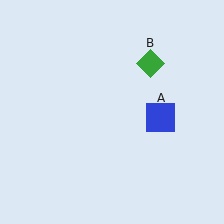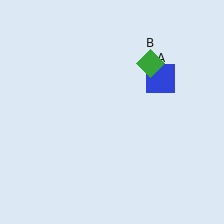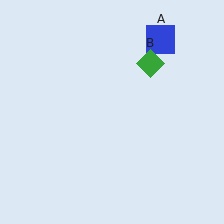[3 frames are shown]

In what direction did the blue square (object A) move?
The blue square (object A) moved up.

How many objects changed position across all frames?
1 object changed position: blue square (object A).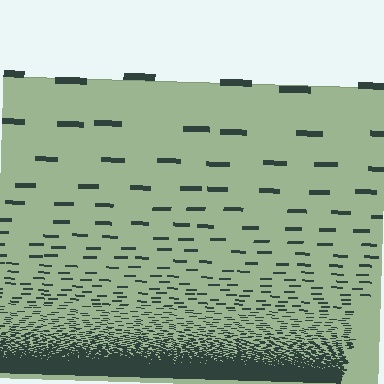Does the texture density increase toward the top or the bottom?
Density increases toward the bottom.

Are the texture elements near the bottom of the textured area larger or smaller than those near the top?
Smaller. The gradient is inverted — elements near the bottom are smaller and denser.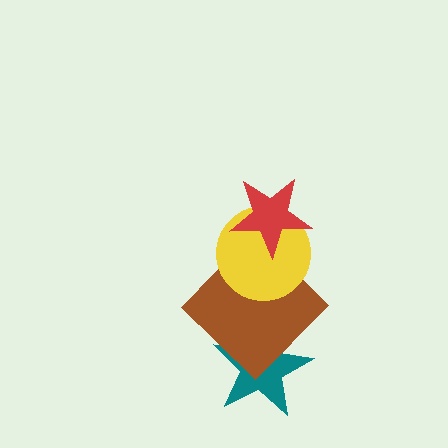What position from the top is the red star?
The red star is 1st from the top.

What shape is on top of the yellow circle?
The red star is on top of the yellow circle.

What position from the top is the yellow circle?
The yellow circle is 2nd from the top.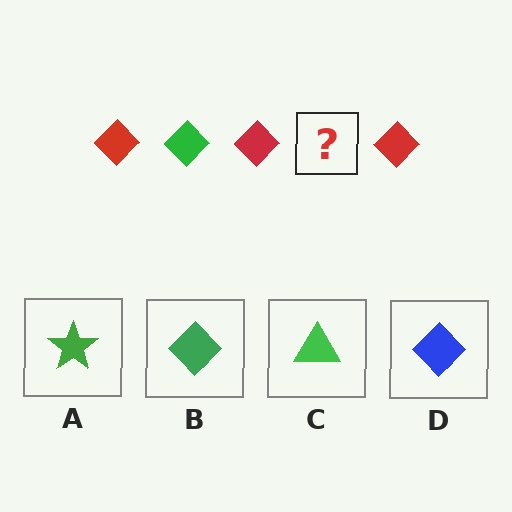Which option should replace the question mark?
Option B.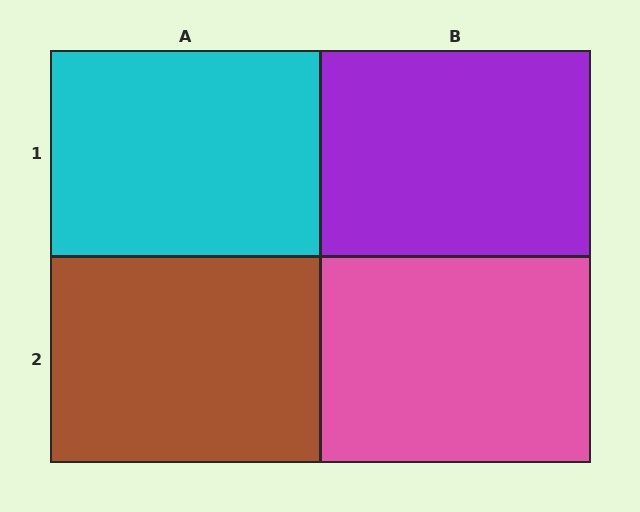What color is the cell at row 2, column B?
Pink.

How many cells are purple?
1 cell is purple.